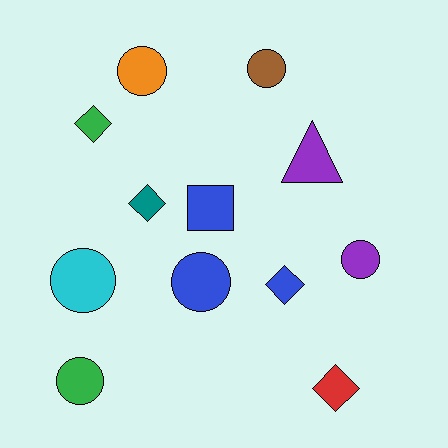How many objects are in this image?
There are 12 objects.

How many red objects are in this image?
There is 1 red object.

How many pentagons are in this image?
There are no pentagons.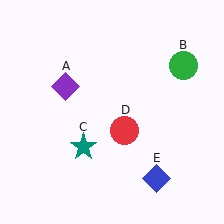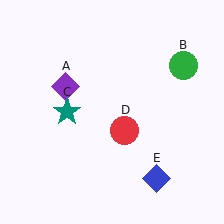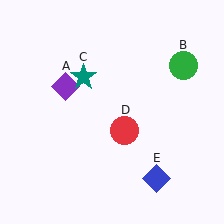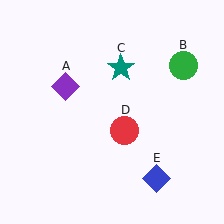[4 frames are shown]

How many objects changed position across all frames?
1 object changed position: teal star (object C).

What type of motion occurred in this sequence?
The teal star (object C) rotated clockwise around the center of the scene.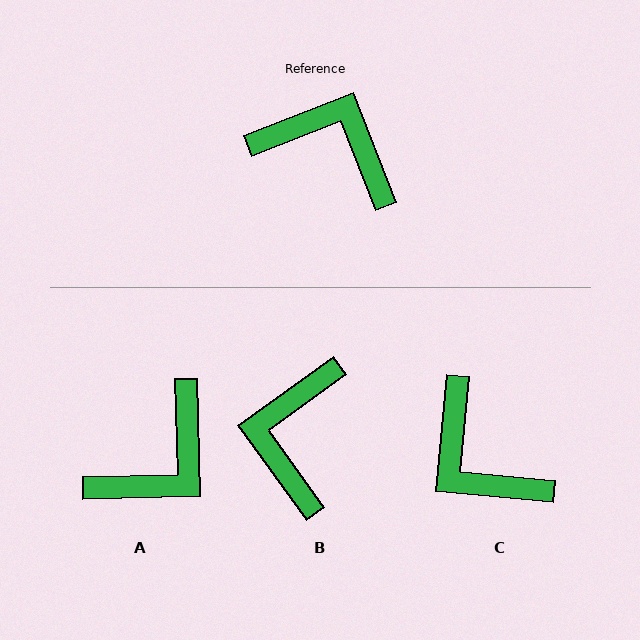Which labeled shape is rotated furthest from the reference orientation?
C, about 154 degrees away.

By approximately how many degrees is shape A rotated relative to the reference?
Approximately 110 degrees clockwise.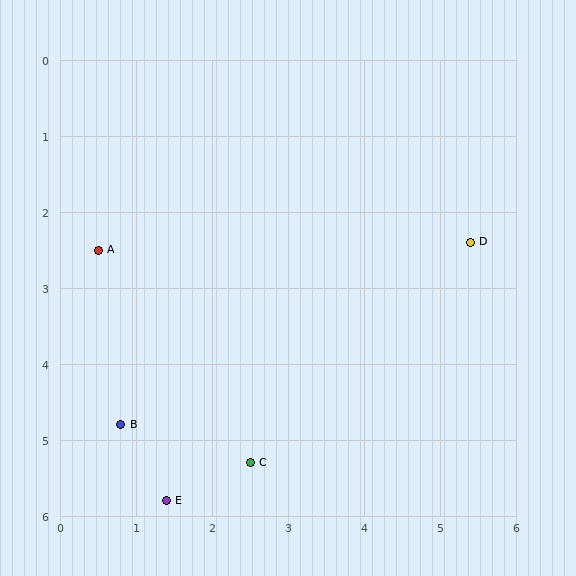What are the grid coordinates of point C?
Point C is at approximately (2.5, 5.3).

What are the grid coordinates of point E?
Point E is at approximately (1.4, 5.8).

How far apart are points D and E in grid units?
Points D and E are about 5.2 grid units apart.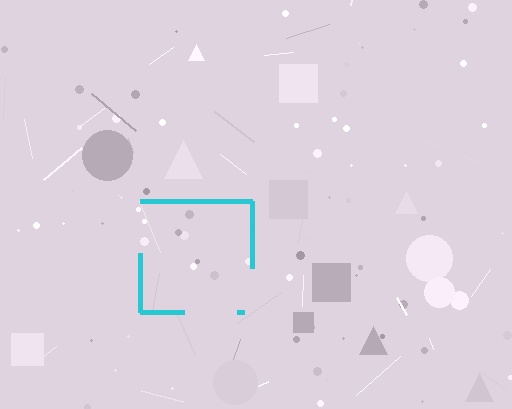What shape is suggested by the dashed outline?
The dashed outline suggests a square.